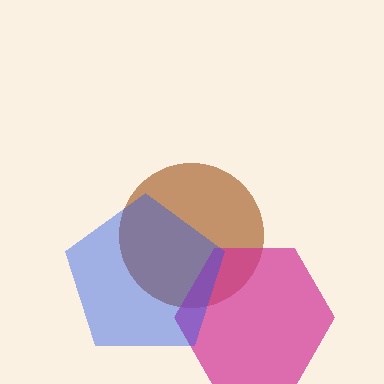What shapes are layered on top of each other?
The layered shapes are: a brown circle, a magenta hexagon, a blue pentagon.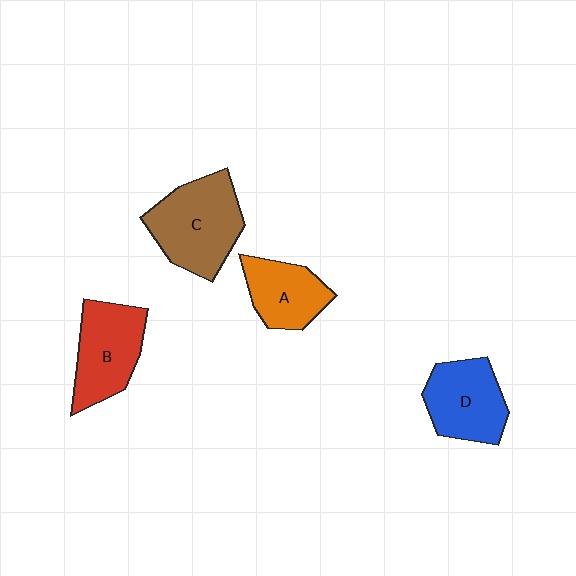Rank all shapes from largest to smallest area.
From largest to smallest: C (brown), B (red), D (blue), A (orange).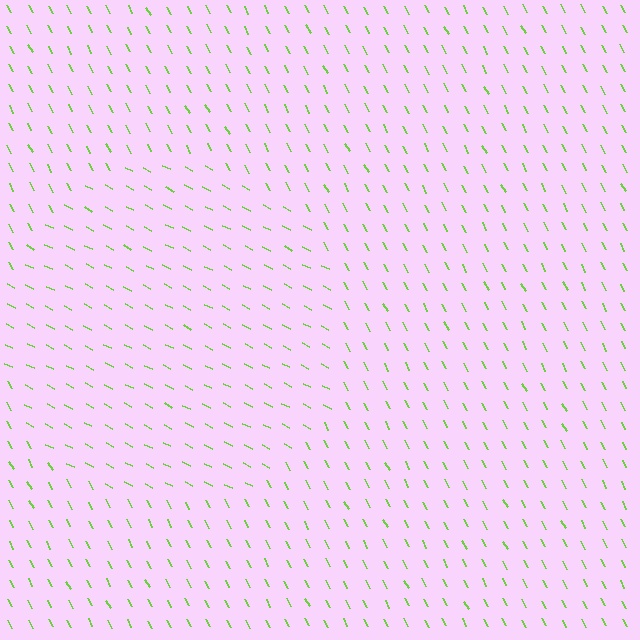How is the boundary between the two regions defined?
The boundary is defined purely by a change in line orientation (approximately 35 degrees difference). All lines are the same color and thickness.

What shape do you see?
I see a circle.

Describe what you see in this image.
The image is filled with small lime line segments. A circle region in the image has lines oriented differently from the surrounding lines, creating a visible texture boundary.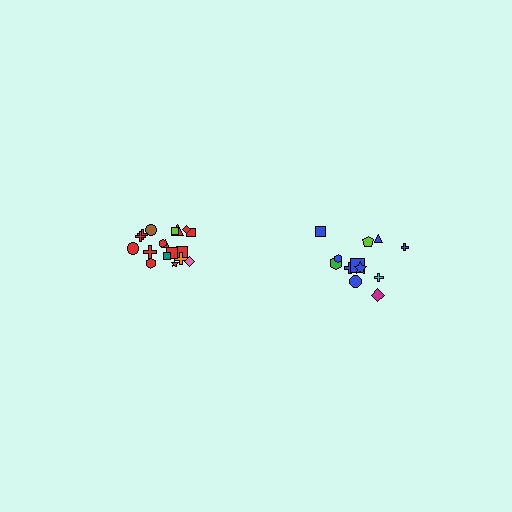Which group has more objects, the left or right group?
The left group.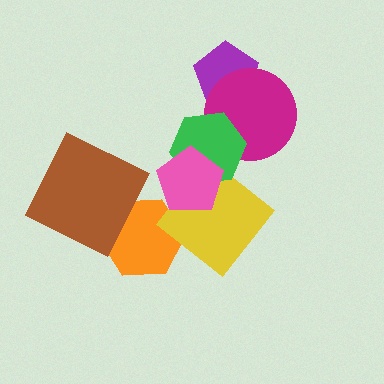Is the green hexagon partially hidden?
Yes, it is partially covered by another shape.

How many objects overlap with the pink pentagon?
2 objects overlap with the pink pentagon.